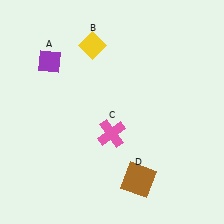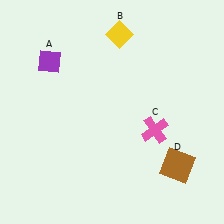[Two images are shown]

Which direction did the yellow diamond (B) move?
The yellow diamond (B) moved right.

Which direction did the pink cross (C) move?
The pink cross (C) moved right.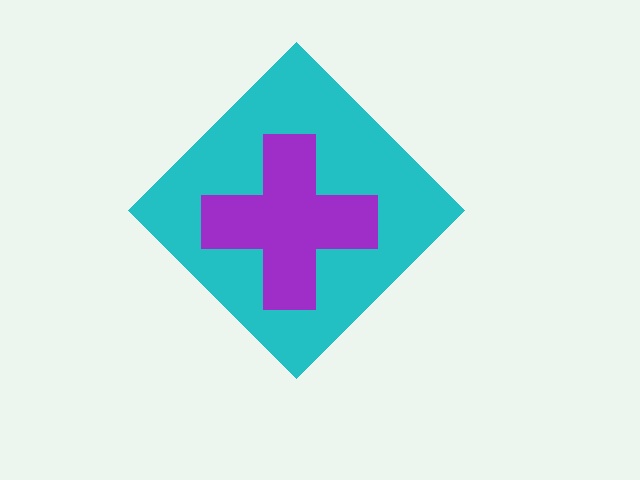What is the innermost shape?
The purple cross.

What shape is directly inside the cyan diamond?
The purple cross.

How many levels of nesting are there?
2.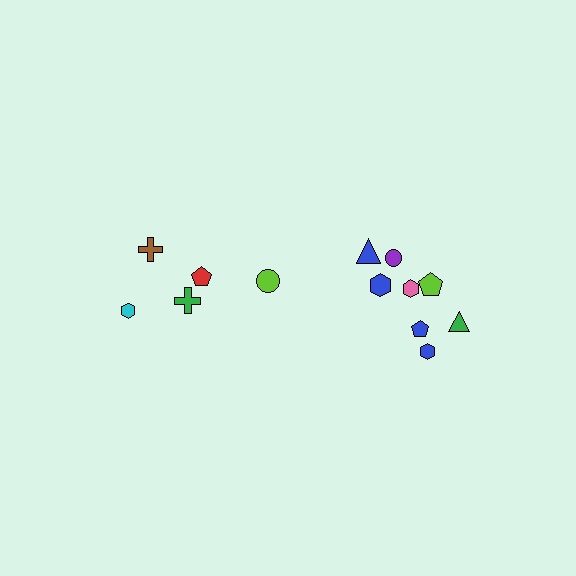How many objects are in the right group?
There are 8 objects.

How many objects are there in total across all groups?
There are 13 objects.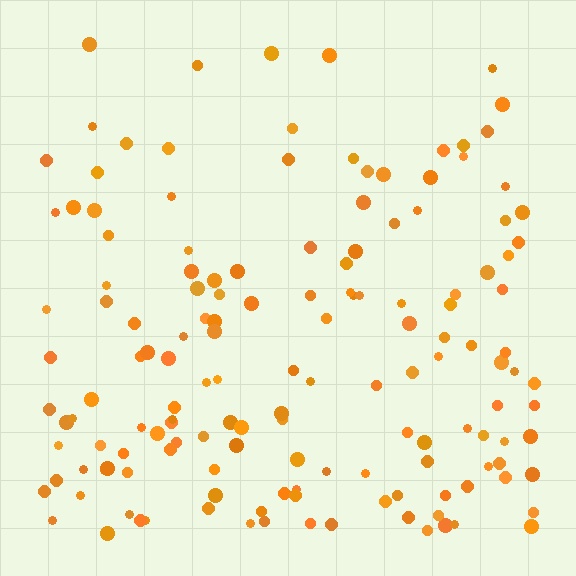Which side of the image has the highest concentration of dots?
The bottom.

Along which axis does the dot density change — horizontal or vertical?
Vertical.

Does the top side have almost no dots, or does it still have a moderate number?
Still a moderate number, just noticeably fewer than the bottom.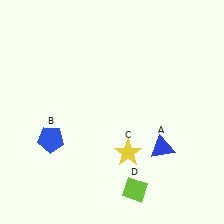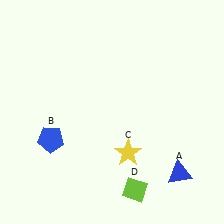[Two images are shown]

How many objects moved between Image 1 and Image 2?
1 object moved between the two images.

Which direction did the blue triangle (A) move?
The blue triangle (A) moved down.